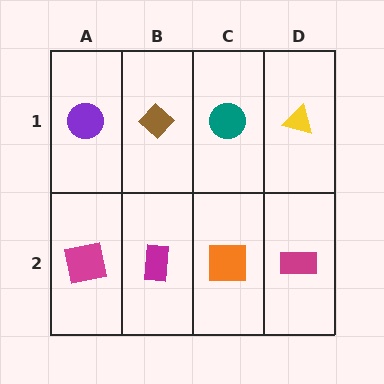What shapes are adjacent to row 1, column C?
An orange square (row 2, column C), a brown diamond (row 1, column B), a yellow triangle (row 1, column D).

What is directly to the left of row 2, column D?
An orange square.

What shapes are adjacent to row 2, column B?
A brown diamond (row 1, column B), a magenta square (row 2, column A), an orange square (row 2, column C).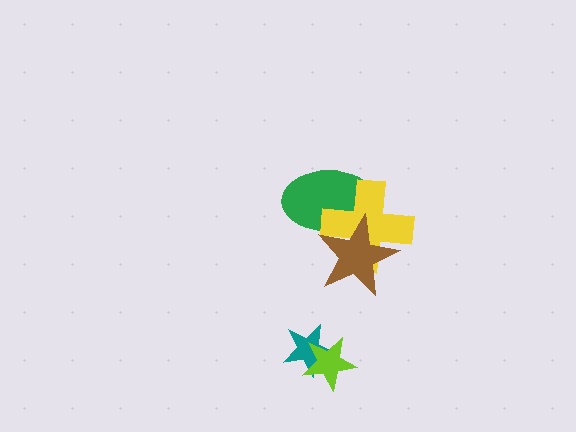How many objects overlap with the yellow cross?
2 objects overlap with the yellow cross.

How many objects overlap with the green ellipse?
2 objects overlap with the green ellipse.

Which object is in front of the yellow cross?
The brown star is in front of the yellow cross.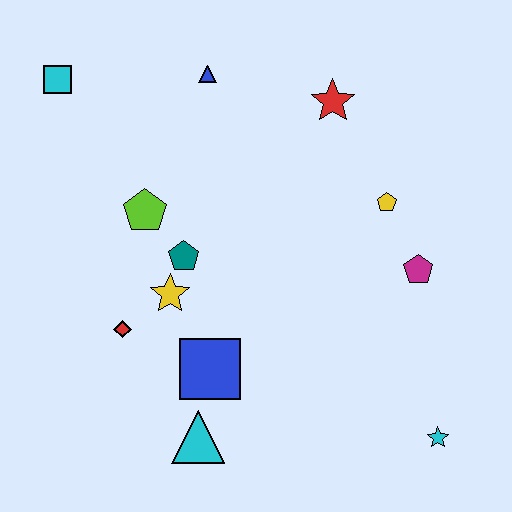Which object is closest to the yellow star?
The teal pentagon is closest to the yellow star.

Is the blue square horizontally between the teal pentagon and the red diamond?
No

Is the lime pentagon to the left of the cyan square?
No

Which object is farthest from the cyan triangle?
The cyan square is farthest from the cyan triangle.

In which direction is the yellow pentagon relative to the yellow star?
The yellow pentagon is to the right of the yellow star.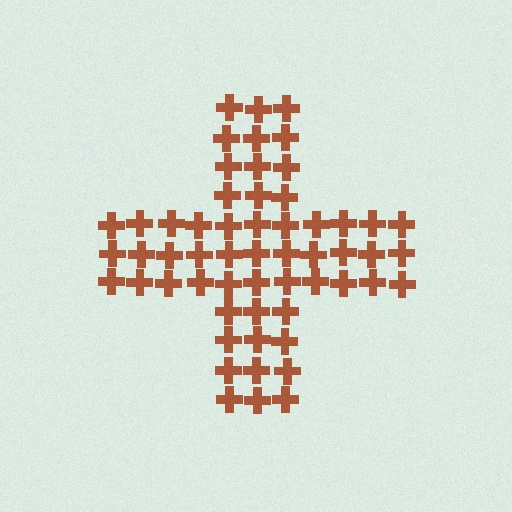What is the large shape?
The large shape is a cross.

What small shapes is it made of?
It is made of small crosses.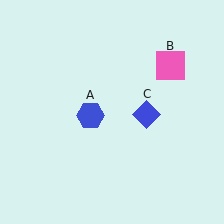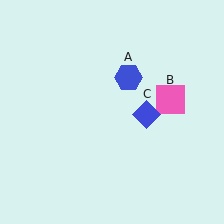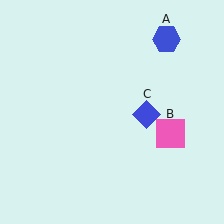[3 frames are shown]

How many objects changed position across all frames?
2 objects changed position: blue hexagon (object A), pink square (object B).